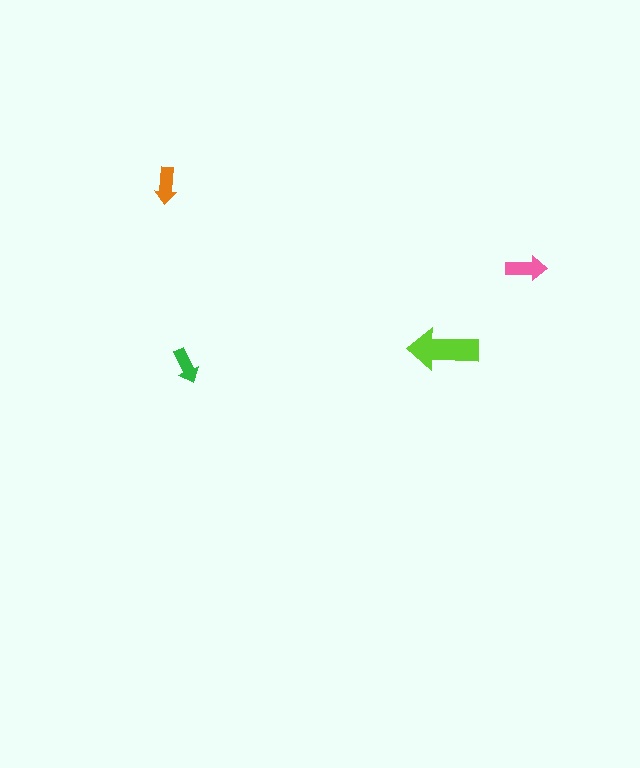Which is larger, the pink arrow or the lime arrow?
The lime one.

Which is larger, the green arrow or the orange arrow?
The orange one.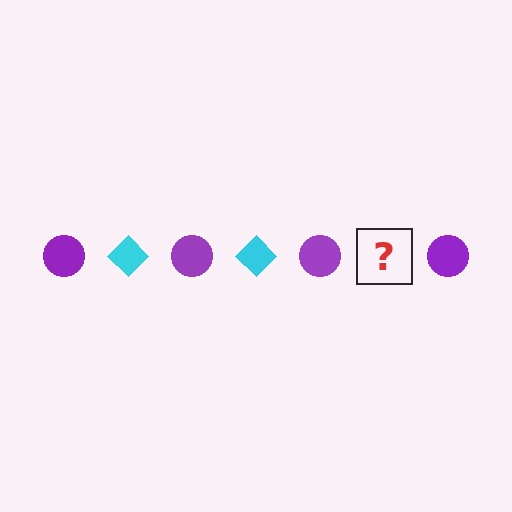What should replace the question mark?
The question mark should be replaced with a cyan diamond.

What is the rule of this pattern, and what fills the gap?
The rule is that the pattern alternates between purple circle and cyan diamond. The gap should be filled with a cyan diamond.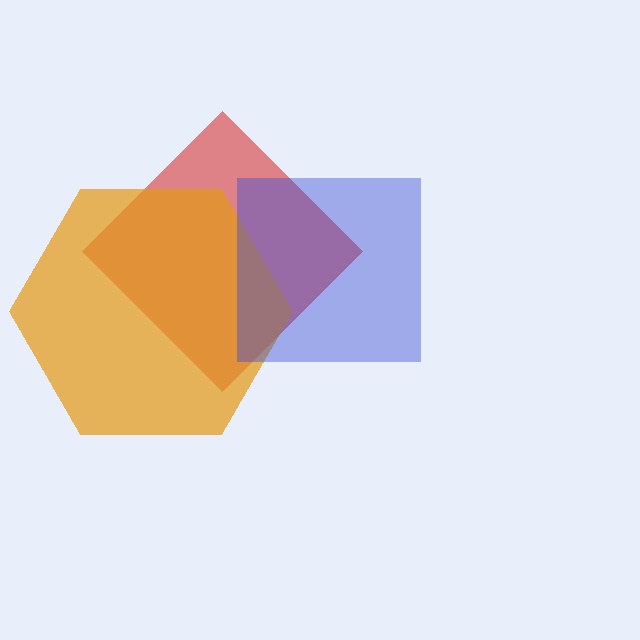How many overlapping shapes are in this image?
There are 3 overlapping shapes in the image.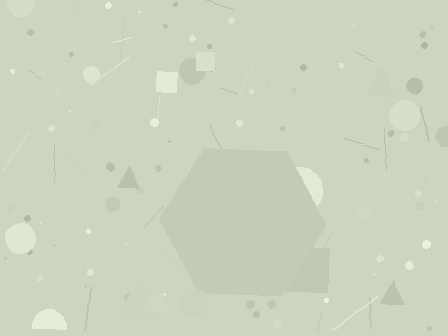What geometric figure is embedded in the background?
A hexagon is embedded in the background.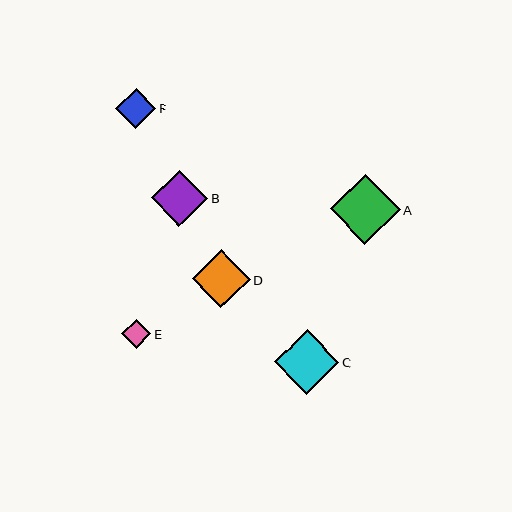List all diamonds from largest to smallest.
From largest to smallest: A, C, D, B, F, E.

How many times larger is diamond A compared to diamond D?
Diamond A is approximately 1.2 times the size of diamond D.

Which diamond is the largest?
Diamond A is the largest with a size of approximately 69 pixels.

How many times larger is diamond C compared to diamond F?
Diamond C is approximately 1.6 times the size of diamond F.